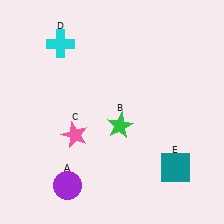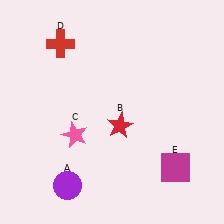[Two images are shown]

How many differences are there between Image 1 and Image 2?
There are 3 differences between the two images.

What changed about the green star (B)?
In Image 1, B is green. In Image 2, it changed to red.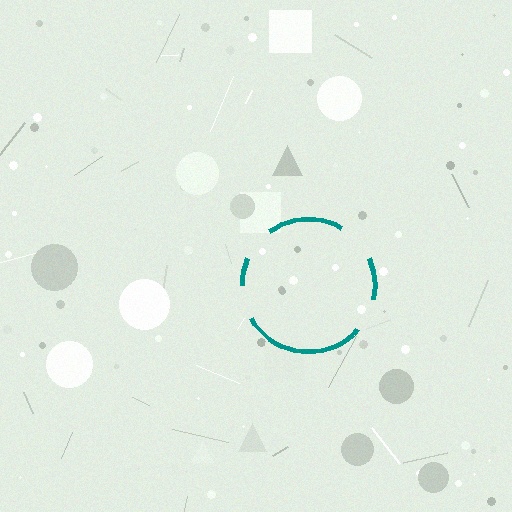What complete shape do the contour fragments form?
The contour fragments form a circle.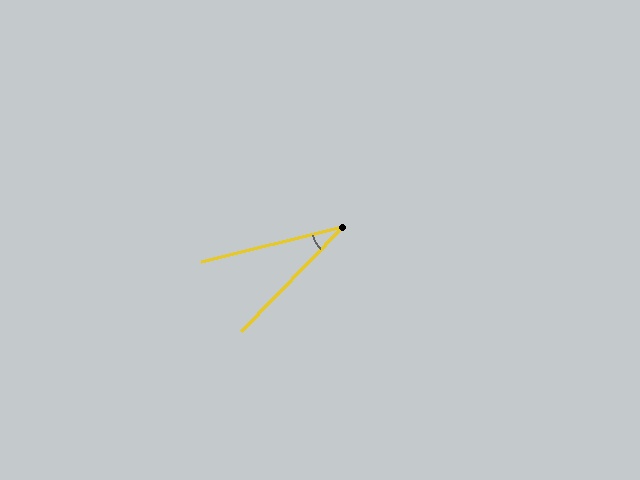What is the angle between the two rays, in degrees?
Approximately 32 degrees.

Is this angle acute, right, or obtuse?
It is acute.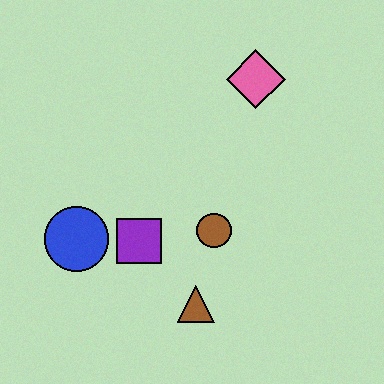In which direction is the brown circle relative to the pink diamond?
The brown circle is below the pink diamond.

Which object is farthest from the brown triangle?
The pink diamond is farthest from the brown triangle.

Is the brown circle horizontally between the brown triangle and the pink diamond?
Yes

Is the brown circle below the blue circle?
No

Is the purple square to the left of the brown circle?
Yes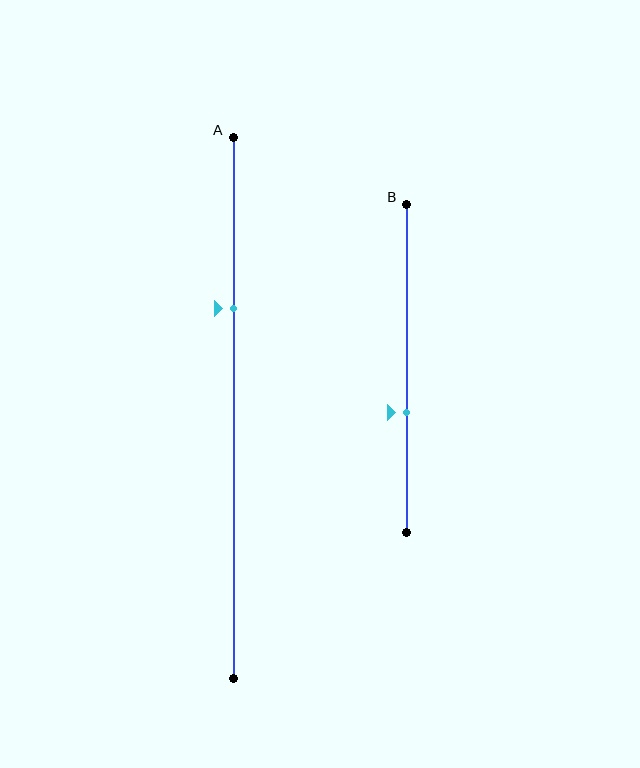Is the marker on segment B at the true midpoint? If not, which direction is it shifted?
No, the marker on segment B is shifted downward by about 14% of the segment length.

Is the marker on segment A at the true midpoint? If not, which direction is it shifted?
No, the marker on segment A is shifted upward by about 18% of the segment length.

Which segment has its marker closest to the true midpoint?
Segment B has its marker closest to the true midpoint.